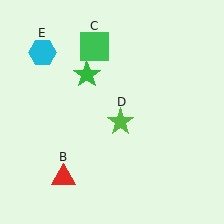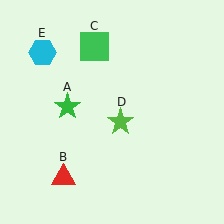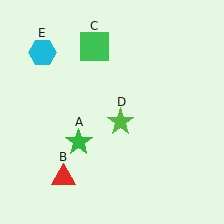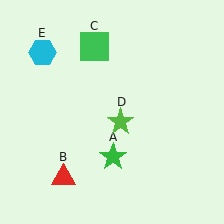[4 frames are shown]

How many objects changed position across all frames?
1 object changed position: green star (object A).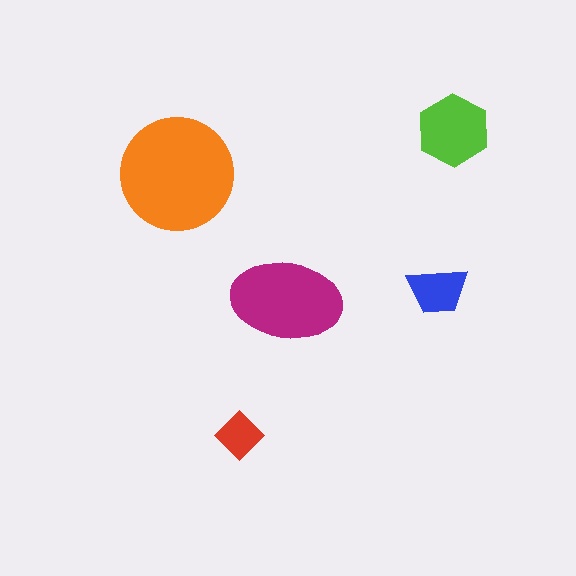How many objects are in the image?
There are 5 objects in the image.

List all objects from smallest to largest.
The red diamond, the blue trapezoid, the lime hexagon, the magenta ellipse, the orange circle.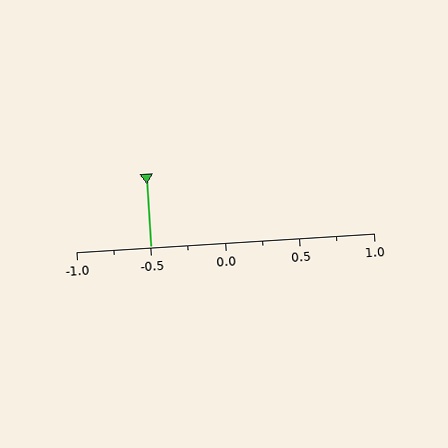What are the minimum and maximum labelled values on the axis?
The axis runs from -1.0 to 1.0.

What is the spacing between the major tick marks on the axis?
The major ticks are spaced 0.5 apart.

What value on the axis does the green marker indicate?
The marker indicates approximately -0.5.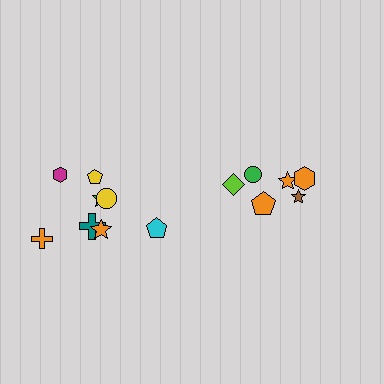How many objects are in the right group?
There are 6 objects.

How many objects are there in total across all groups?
There are 14 objects.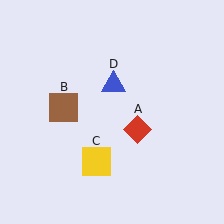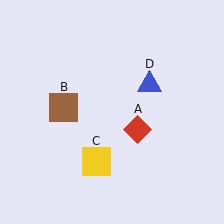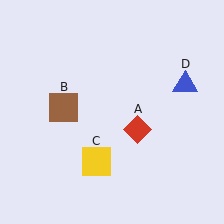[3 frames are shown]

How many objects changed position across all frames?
1 object changed position: blue triangle (object D).